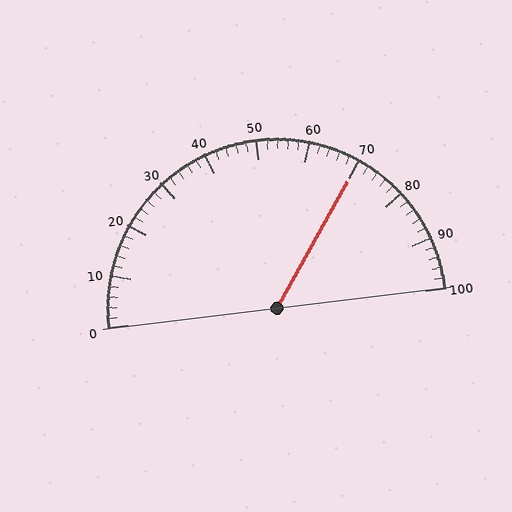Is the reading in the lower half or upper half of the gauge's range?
The reading is in the upper half of the range (0 to 100).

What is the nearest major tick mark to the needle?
The nearest major tick mark is 70.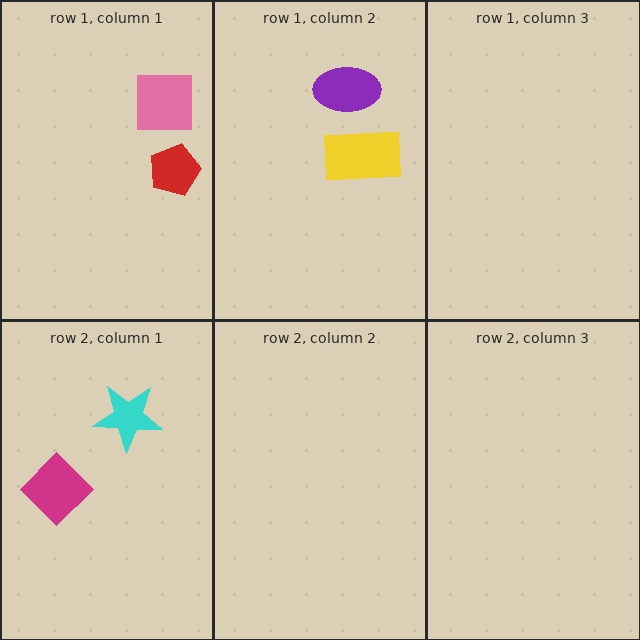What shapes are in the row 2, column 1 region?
The cyan star, the magenta diamond.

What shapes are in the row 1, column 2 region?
The purple ellipse, the yellow rectangle.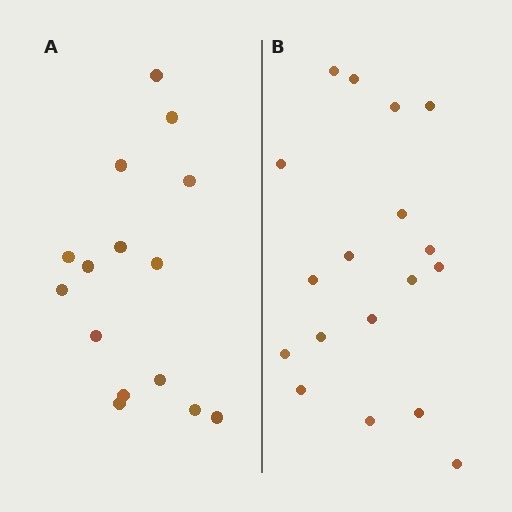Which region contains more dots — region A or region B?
Region B (the right region) has more dots.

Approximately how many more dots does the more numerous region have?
Region B has just a few more — roughly 2 or 3 more dots than region A.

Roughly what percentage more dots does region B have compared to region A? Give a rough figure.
About 20% more.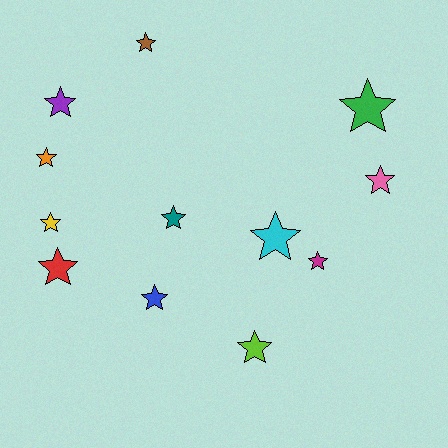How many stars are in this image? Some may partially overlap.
There are 12 stars.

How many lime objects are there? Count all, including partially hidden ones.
There is 1 lime object.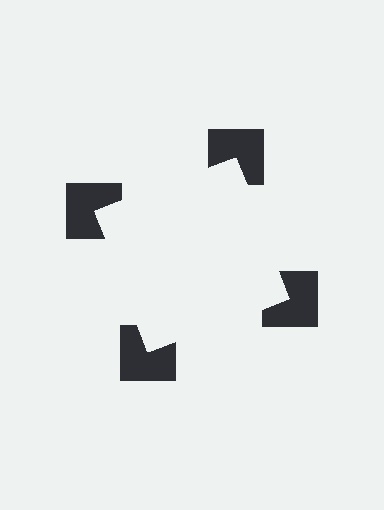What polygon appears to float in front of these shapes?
An illusory square — its edges are inferred from the aligned wedge cuts in the notched squares, not physically drawn.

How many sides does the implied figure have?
4 sides.